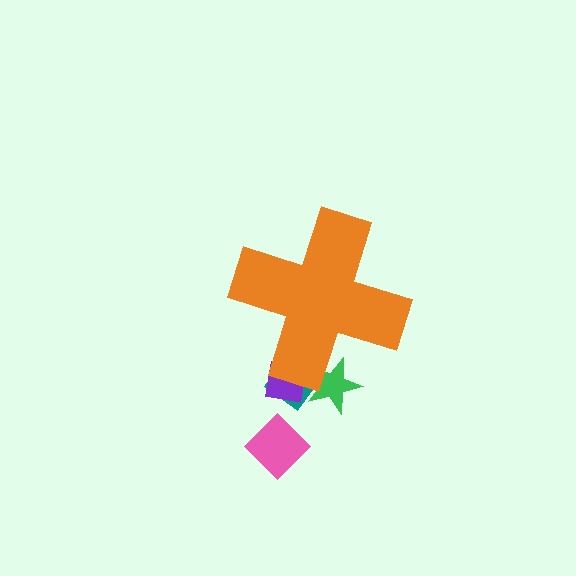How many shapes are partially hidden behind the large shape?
4 shapes are partially hidden.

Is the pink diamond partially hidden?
No, the pink diamond is fully visible.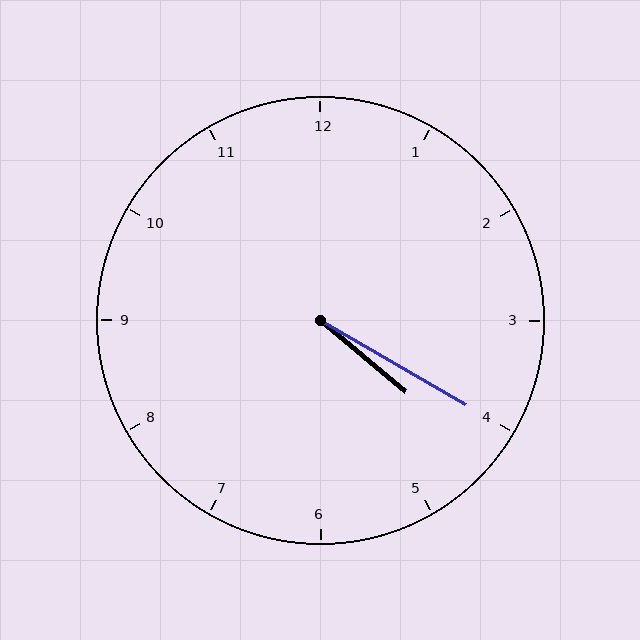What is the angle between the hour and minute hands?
Approximately 10 degrees.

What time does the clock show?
4:20.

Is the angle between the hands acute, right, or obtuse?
It is acute.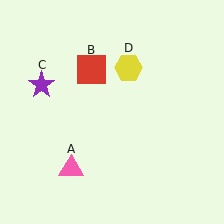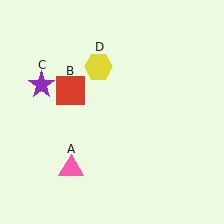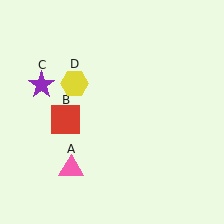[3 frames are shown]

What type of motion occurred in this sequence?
The red square (object B), yellow hexagon (object D) rotated counterclockwise around the center of the scene.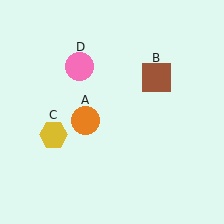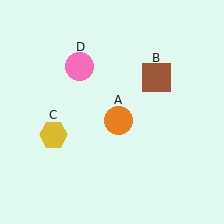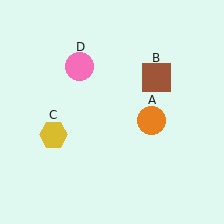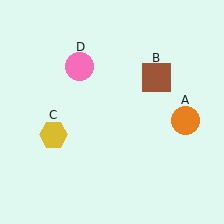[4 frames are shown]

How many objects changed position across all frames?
1 object changed position: orange circle (object A).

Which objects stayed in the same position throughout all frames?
Brown square (object B) and yellow hexagon (object C) and pink circle (object D) remained stationary.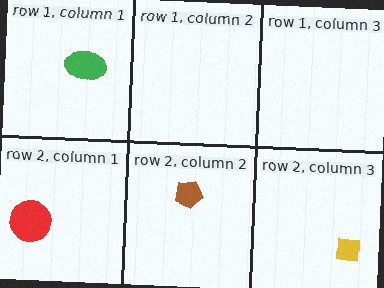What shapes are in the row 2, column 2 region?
The brown pentagon.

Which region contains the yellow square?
The row 2, column 3 region.